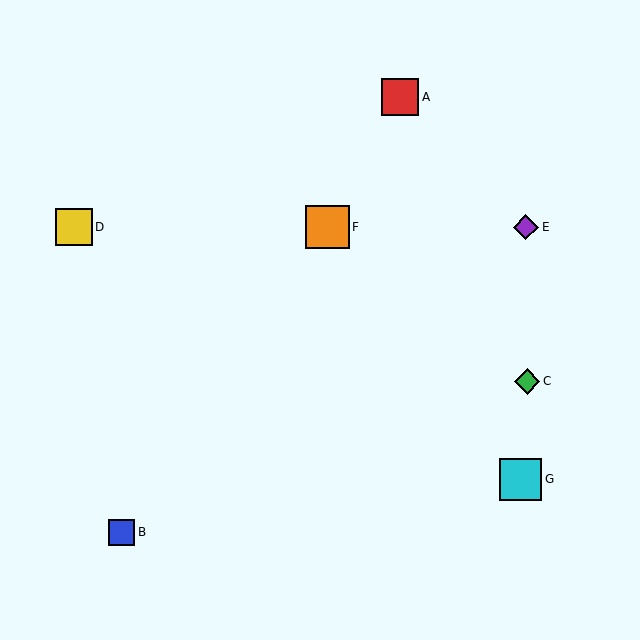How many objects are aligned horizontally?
3 objects (D, E, F) are aligned horizontally.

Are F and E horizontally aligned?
Yes, both are at y≈227.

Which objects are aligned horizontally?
Objects D, E, F are aligned horizontally.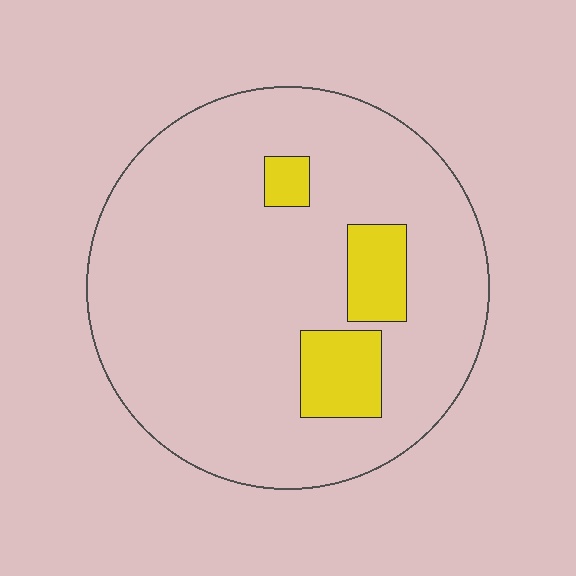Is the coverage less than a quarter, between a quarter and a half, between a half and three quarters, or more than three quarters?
Less than a quarter.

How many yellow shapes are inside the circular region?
3.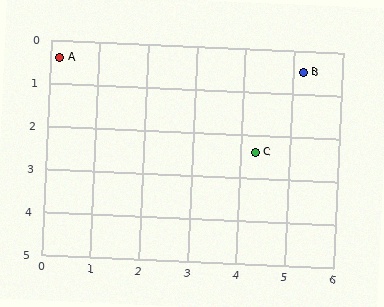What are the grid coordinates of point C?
Point C is at approximately (4.3, 2.4).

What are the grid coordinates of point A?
Point A is at approximately (0.2, 0.4).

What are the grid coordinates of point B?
Point B is at approximately (5.2, 0.5).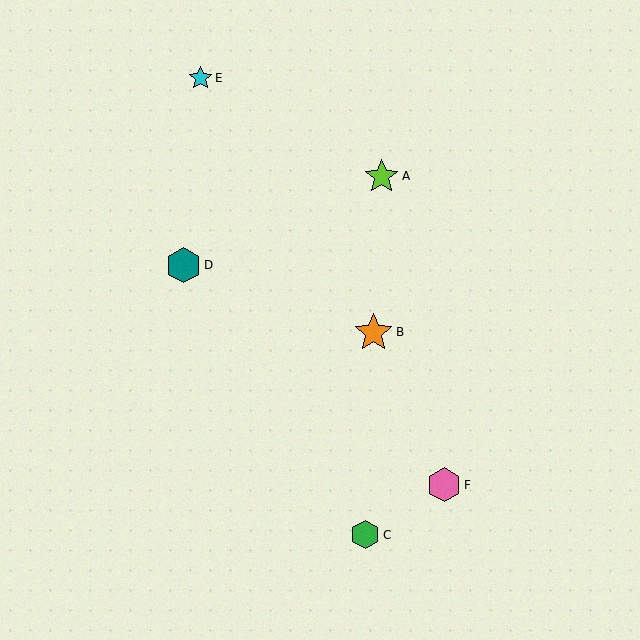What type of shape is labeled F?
Shape F is a pink hexagon.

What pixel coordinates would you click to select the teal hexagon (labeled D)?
Click at (183, 265) to select the teal hexagon D.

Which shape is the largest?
The orange star (labeled B) is the largest.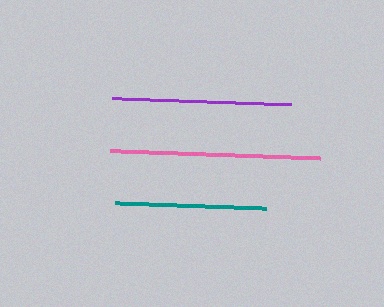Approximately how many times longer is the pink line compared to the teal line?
The pink line is approximately 1.4 times the length of the teal line.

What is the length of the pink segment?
The pink segment is approximately 210 pixels long.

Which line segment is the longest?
The pink line is the longest at approximately 210 pixels.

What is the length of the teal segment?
The teal segment is approximately 151 pixels long.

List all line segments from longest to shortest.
From longest to shortest: pink, purple, teal.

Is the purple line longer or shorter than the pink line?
The pink line is longer than the purple line.